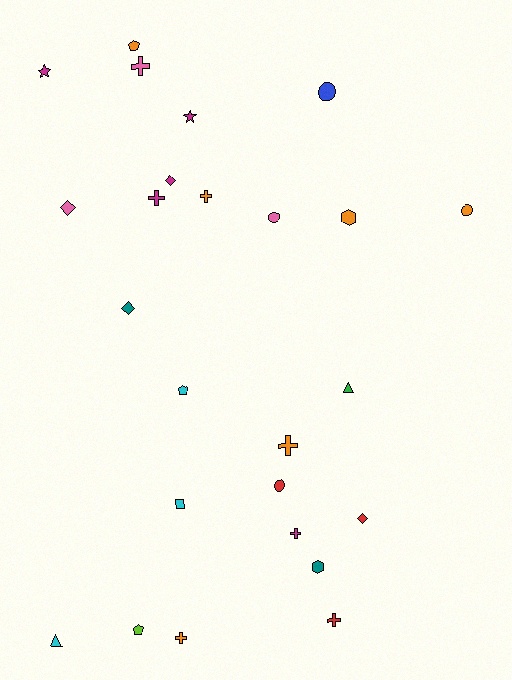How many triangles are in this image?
There are 2 triangles.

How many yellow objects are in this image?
There are no yellow objects.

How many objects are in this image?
There are 25 objects.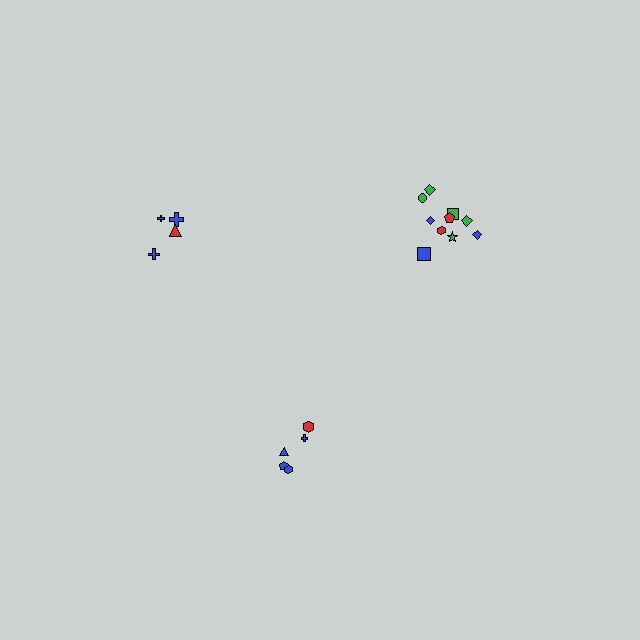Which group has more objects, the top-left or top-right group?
The top-right group.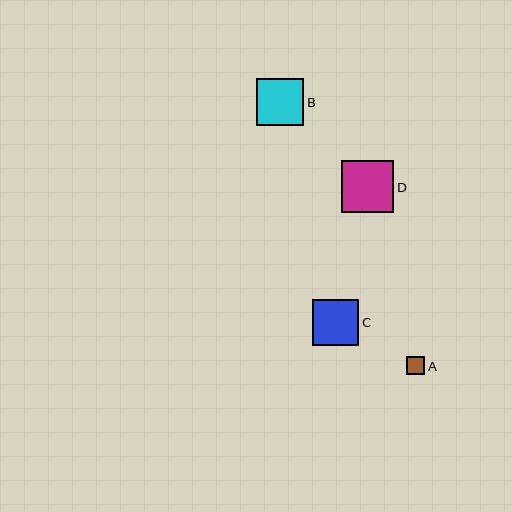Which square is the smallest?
Square A is the smallest with a size of approximately 18 pixels.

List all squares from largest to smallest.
From largest to smallest: D, B, C, A.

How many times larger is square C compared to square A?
Square C is approximately 2.6 times the size of square A.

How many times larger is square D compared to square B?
Square D is approximately 1.1 times the size of square B.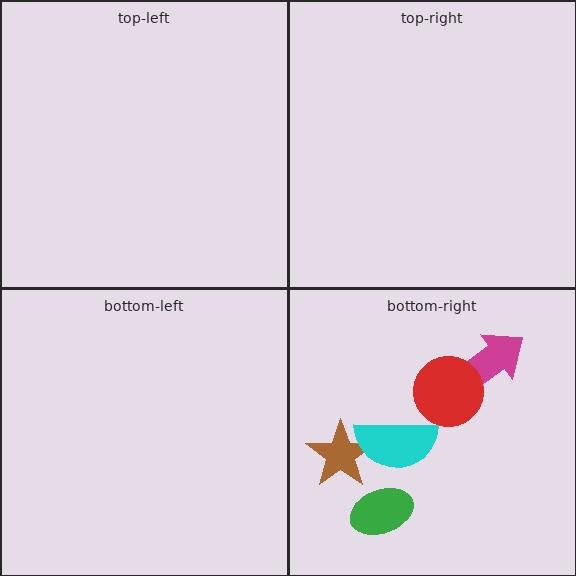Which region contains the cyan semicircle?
The bottom-right region.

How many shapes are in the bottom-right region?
5.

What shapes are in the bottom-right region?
The brown star, the magenta arrow, the red circle, the cyan semicircle, the green ellipse.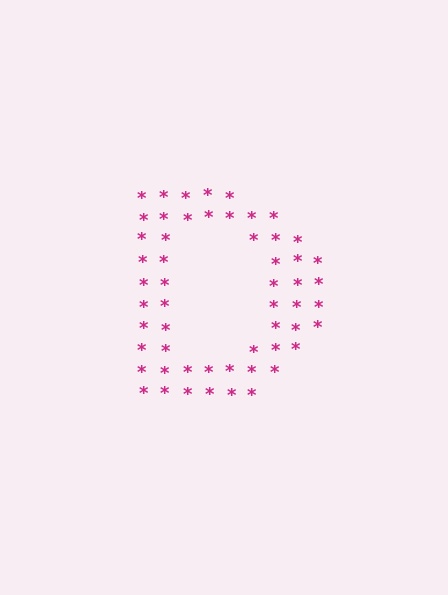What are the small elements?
The small elements are asterisks.